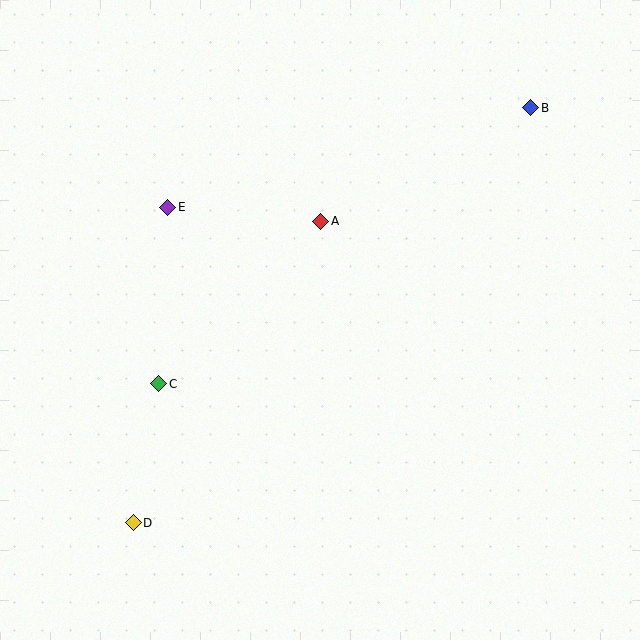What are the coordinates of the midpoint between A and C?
The midpoint between A and C is at (240, 302).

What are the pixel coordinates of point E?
Point E is at (167, 208).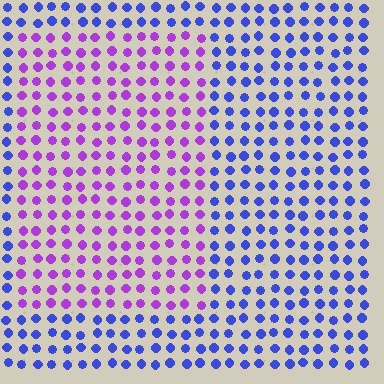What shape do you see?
I see a rectangle.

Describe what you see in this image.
The image is filled with small blue elements in a uniform arrangement. A rectangle-shaped region is visible where the elements are tinted to a slightly different hue, forming a subtle color boundary.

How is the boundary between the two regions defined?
The boundary is defined purely by a slight shift in hue (about 50 degrees). Spacing, size, and orientation are identical on both sides.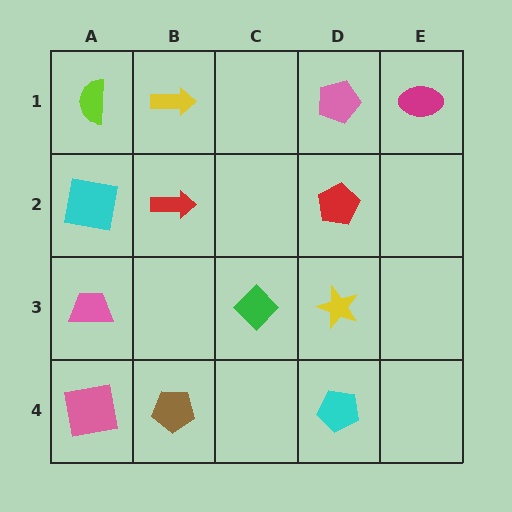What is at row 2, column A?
A cyan square.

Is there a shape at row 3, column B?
No, that cell is empty.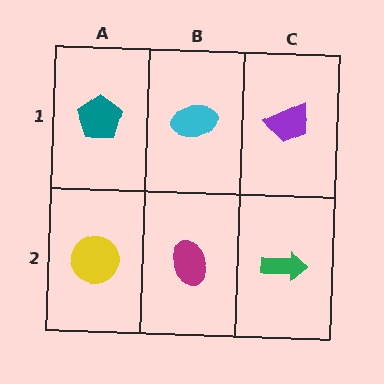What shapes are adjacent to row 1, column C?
A green arrow (row 2, column C), a cyan ellipse (row 1, column B).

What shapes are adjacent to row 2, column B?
A cyan ellipse (row 1, column B), a yellow circle (row 2, column A), a green arrow (row 2, column C).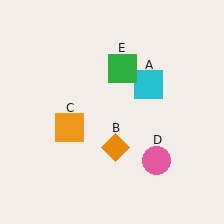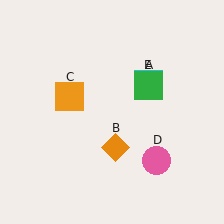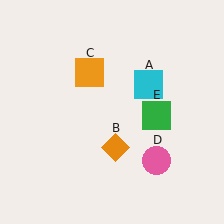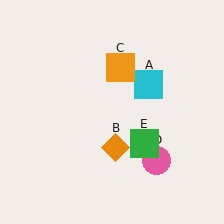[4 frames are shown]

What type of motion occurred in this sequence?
The orange square (object C), green square (object E) rotated clockwise around the center of the scene.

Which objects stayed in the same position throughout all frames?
Cyan square (object A) and orange diamond (object B) and pink circle (object D) remained stationary.